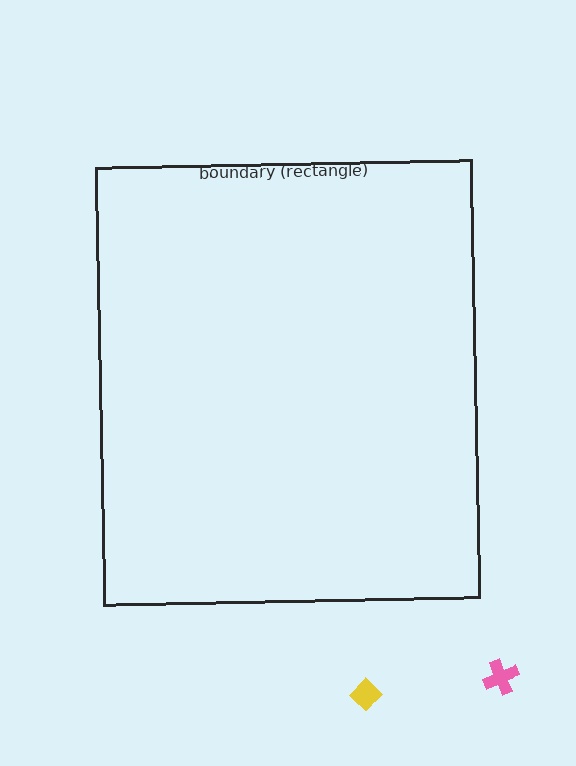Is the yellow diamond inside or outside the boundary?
Outside.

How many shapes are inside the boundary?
0 inside, 2 outside.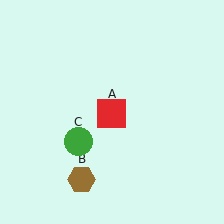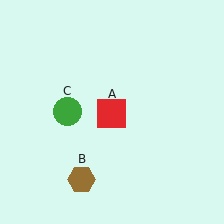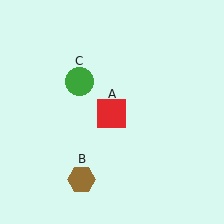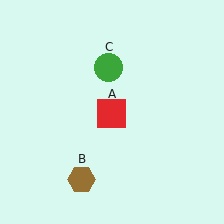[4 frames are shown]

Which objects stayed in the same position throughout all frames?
Red square (object A) and brown hexagon (object B) remained stationary.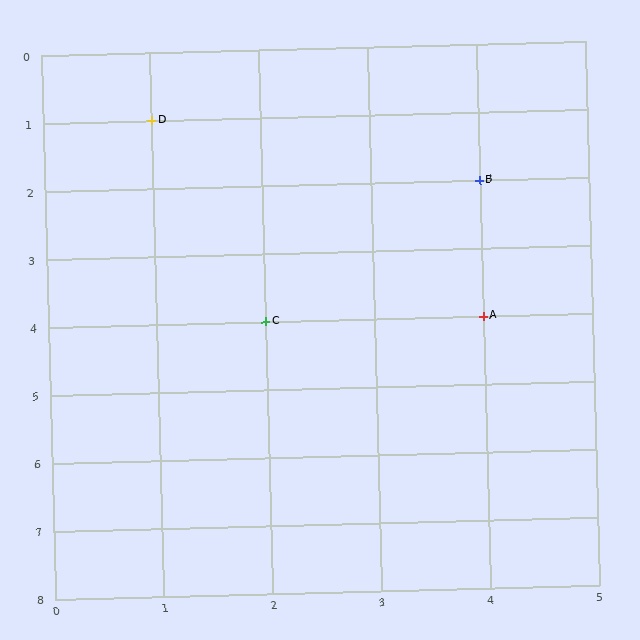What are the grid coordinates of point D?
Point D is at grid coordinates (1, 1).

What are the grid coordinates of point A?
Point A is at grid coordinates (4, 4).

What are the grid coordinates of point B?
Point B is at grid coordinates (4, 2).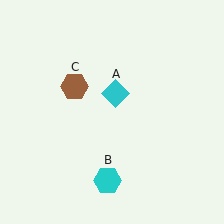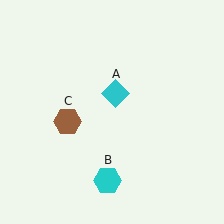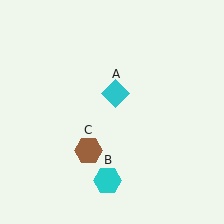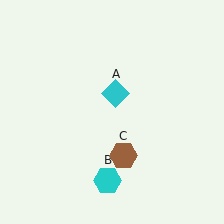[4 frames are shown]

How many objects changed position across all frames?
1 object changed position: brown hexagon (object C).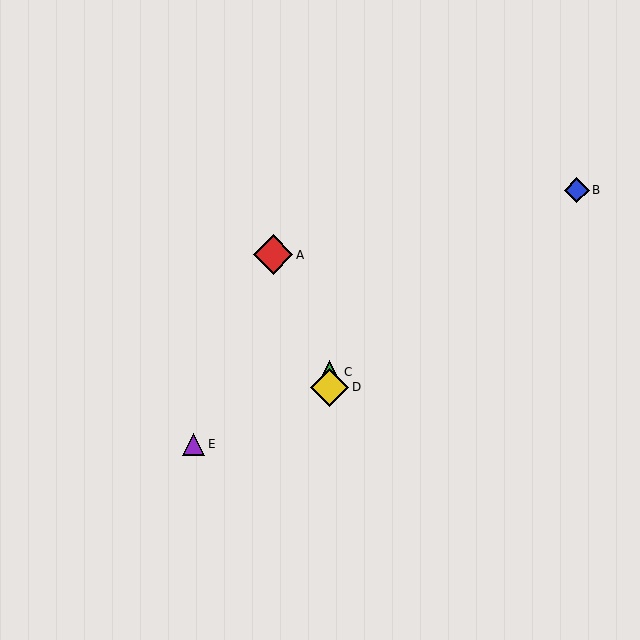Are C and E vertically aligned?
No, C is at x≈330 and E is at x≈194.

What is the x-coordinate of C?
Object C is at x≈330.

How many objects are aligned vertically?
2 objects (C, D) are aligned vertically.